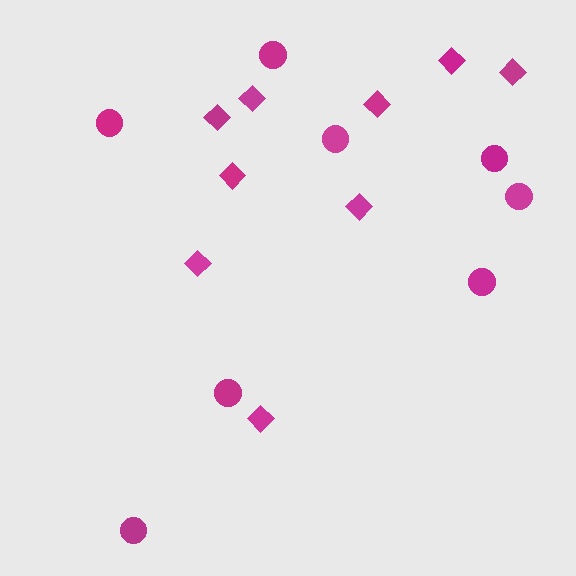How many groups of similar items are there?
There are 2 groups: one group of circles (8) and one group of diamonds (9).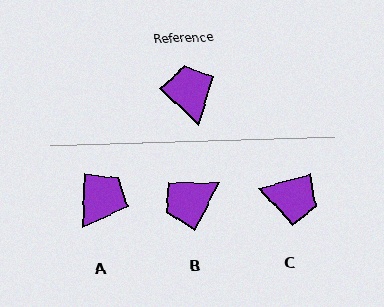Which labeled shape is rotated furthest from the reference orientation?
C, about 121 degrees away.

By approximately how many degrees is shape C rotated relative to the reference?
Approximately 121 degrees clockwise.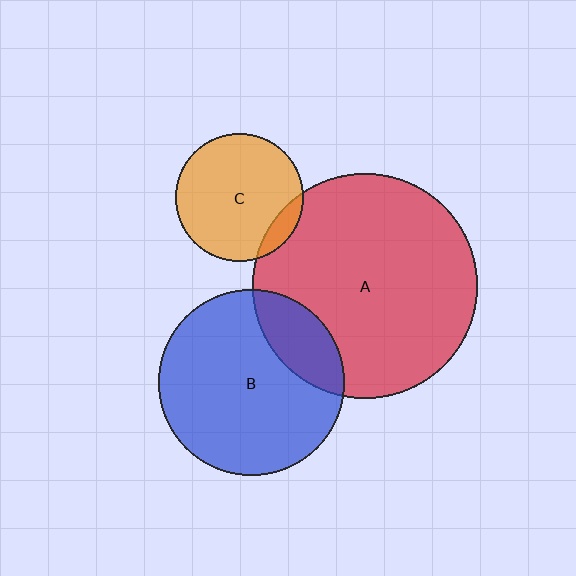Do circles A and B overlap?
Yes.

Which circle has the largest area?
Circle A (red).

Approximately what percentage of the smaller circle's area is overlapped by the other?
Approximately 20%.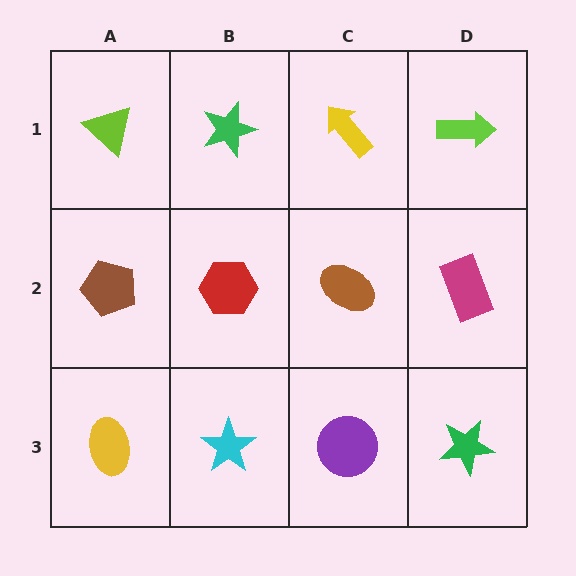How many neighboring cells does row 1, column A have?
2.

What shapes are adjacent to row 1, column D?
A magenta rectangle (row 2, column D), a yellow arrow (row 1, column C).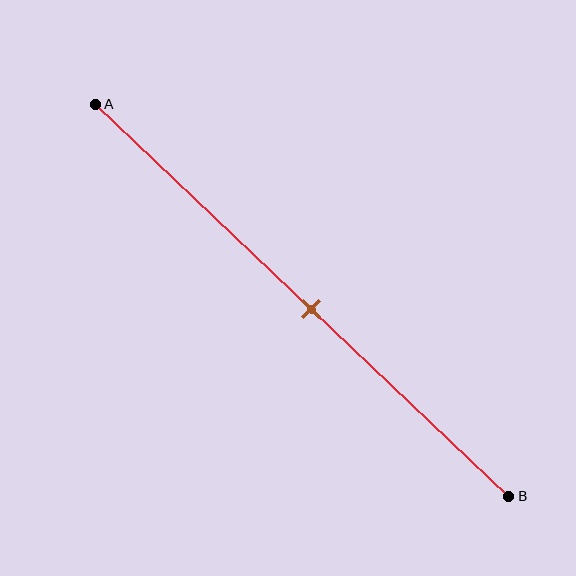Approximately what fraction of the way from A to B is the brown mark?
The brown mark is approximately 50% of the way from A to B.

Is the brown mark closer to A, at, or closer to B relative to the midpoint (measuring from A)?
The brown mark is approximately at the midpoint of segment AB.